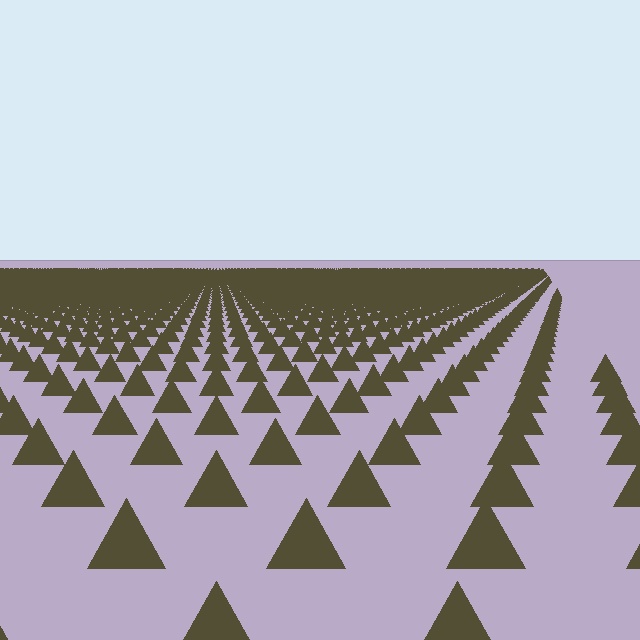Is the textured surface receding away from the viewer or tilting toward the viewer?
The surface is receding away from the viewer. Texture elements get smaller and denser toward the top.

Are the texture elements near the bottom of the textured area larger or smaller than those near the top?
Larger. Near the bottom, elements are closer to the viewer and appear at a bigger on-screen size.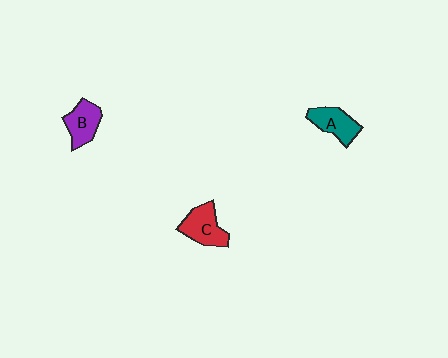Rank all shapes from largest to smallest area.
From largest to smallest: C (red), A (teal), B (purple).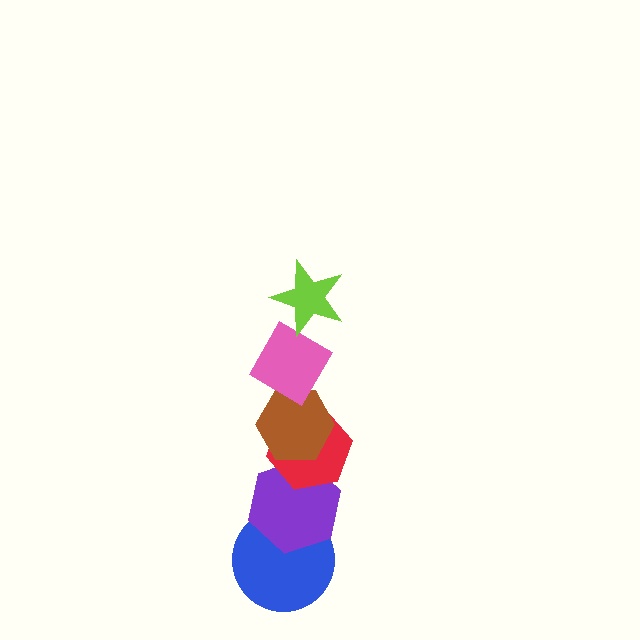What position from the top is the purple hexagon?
The purple hexagon is 5th from the top.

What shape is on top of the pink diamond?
The lime star is on top of the pink diamond.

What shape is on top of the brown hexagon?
The pink diamond is on top of the brown hexagon.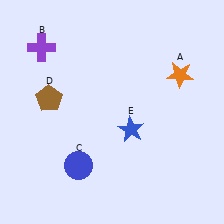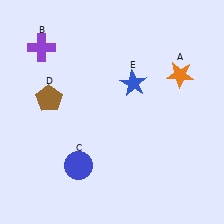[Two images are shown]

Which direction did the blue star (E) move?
The blue star (E) moved up.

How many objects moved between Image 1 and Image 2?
1 object moved between the two images.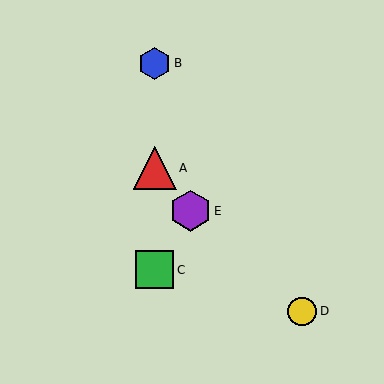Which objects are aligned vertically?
Objects A, B, C are aligned vertically.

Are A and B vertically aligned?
Yes, both are at x≈155.